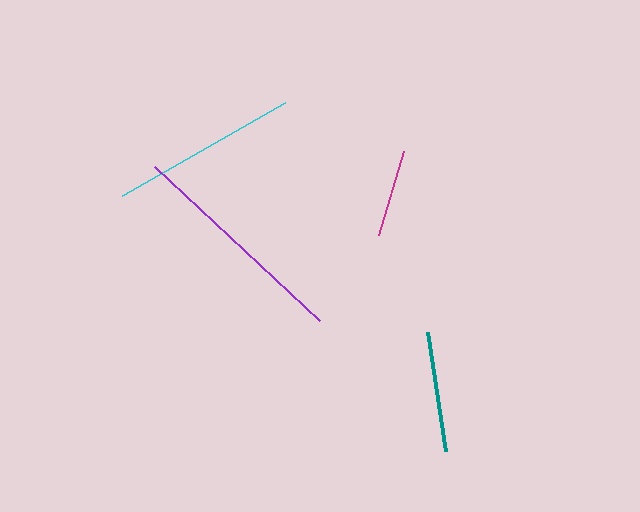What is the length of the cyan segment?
The cyan segment is approximately 188 pixels long.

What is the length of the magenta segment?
The magenta segment is approximately 87 pixels long.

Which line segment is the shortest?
The magenta line is the shortest at approximately 87 pixels.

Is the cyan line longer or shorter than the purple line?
The purple line is longer than the cyan line.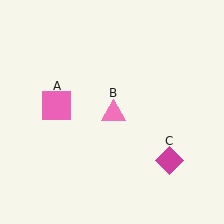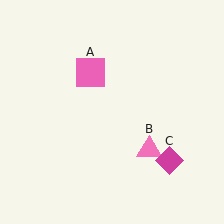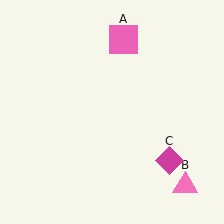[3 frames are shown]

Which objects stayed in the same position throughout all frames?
Magenta diamond (object C) remained stationary.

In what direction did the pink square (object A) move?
The pink square (object A) moved up and to the right.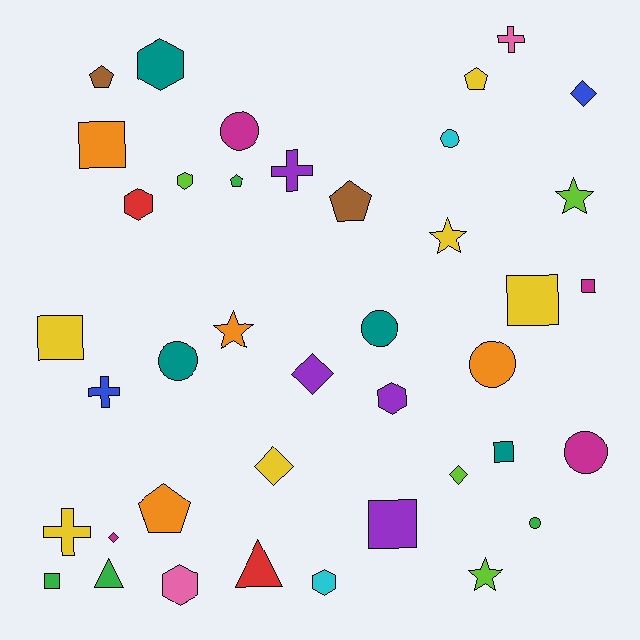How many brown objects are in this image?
There are 2 brown objects.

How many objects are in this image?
There are 40 objects.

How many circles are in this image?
There are 7 circles.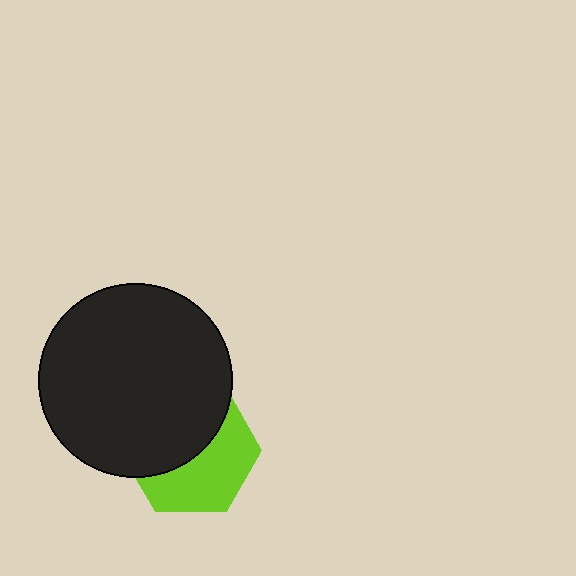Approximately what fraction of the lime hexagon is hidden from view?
Roughly 52% of the lime hexagon is hidden behind the black circle.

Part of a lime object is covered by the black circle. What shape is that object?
It is a hexagon.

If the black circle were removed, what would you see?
You would see the complete lime hexagon.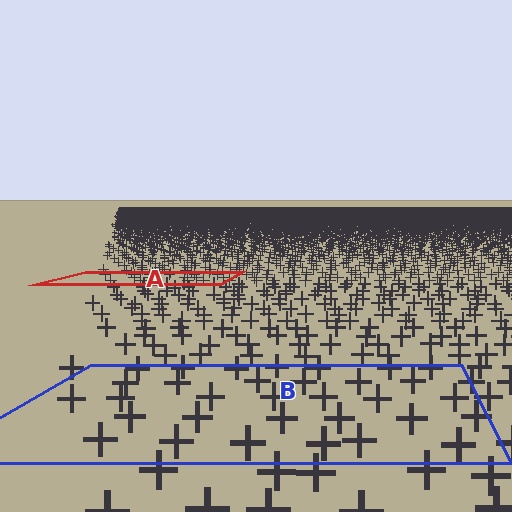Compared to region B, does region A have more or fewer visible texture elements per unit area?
Region A has more texture elements per unit area — they are packed more densely because it is farther away.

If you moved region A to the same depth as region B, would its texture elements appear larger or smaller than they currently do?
They would appear larger. At a closer depth, the same texture elements are projected at a bigger on-screen size.